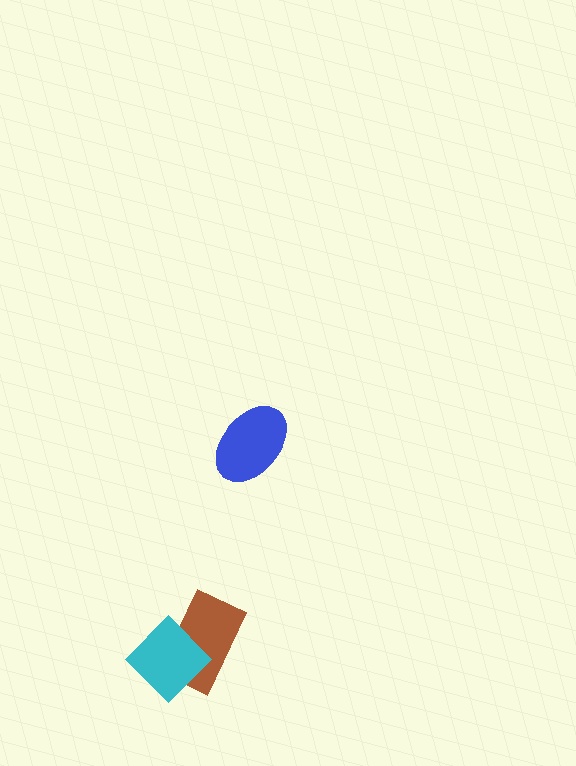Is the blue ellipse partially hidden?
No, no other shape covers it.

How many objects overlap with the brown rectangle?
1 object overlaps with the brown rectangle.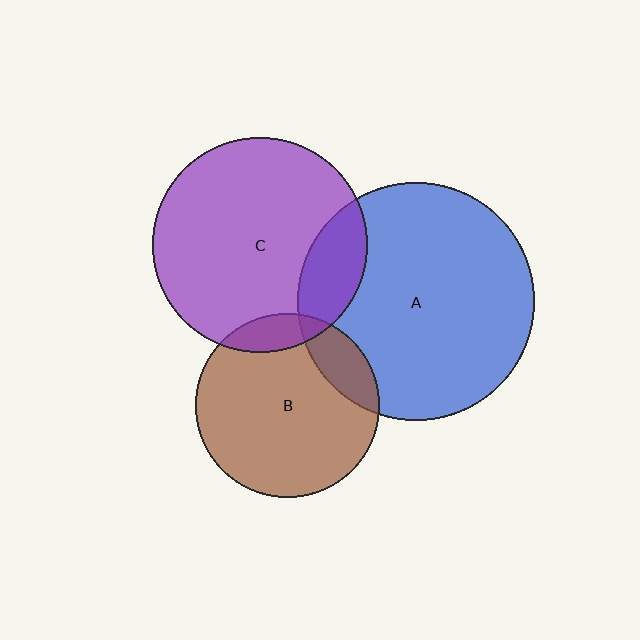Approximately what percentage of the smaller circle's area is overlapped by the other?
Approximately 10%.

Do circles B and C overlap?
Yes.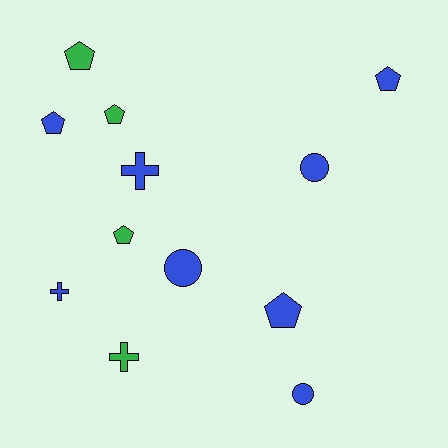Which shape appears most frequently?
Pentagon, with 6 objects.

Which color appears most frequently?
Blue, with 8 objects.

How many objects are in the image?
There are 12 objects.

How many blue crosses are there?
There are 2 blue crosses.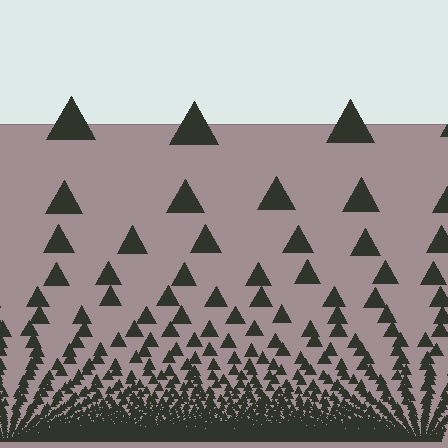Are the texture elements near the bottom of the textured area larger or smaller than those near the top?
Smaller. The gradient is inverted — elements near the bottom are smaller and denser.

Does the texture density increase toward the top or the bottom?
Density increases toward the bottom.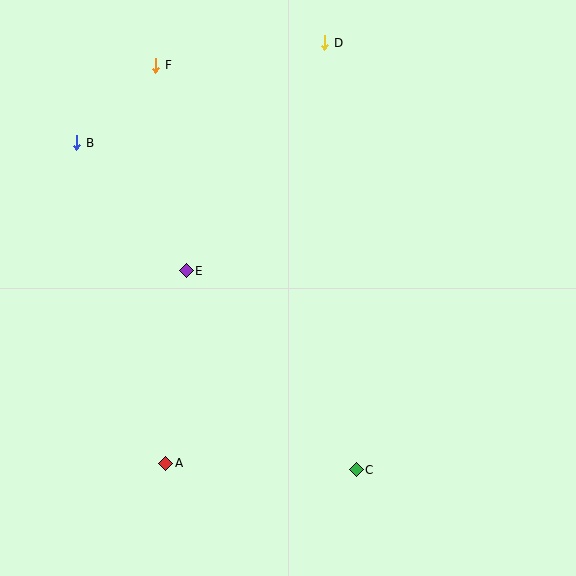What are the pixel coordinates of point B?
Point B is at (77, 143).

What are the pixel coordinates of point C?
Point C is at (356, 470).